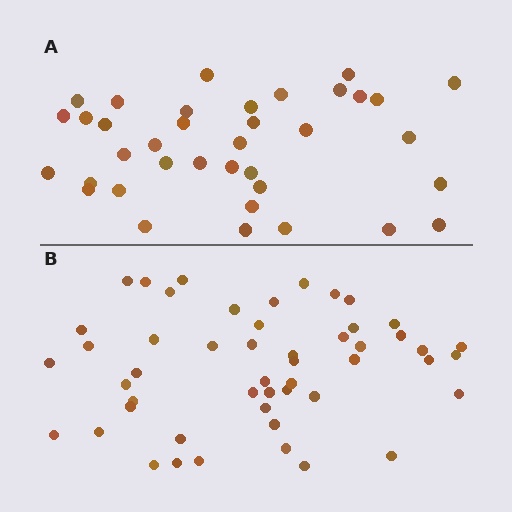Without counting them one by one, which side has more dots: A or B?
Region B (the bottom region) has more dots.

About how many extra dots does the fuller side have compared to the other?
Region B has approximately 15 more dots than region A.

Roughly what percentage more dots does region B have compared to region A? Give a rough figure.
About 35% more.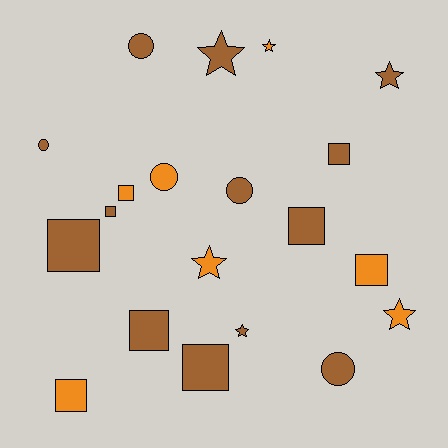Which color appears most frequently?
Brown, with 13 objects.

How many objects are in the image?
There are 20 objects.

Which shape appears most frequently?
Square, with 9 objects.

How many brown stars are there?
There are 3 brown stars.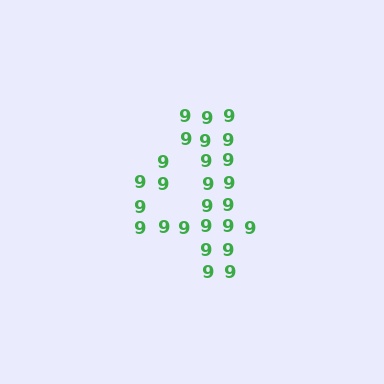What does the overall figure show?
The overall figure shows the digit 4.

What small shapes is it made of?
It is made of small digit 9's.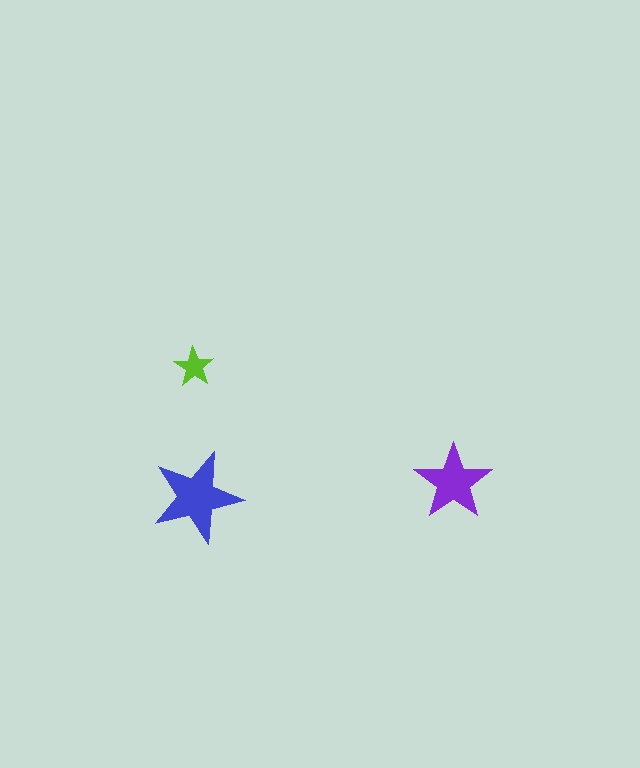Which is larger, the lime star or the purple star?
The purple one.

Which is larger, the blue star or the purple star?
The blue one.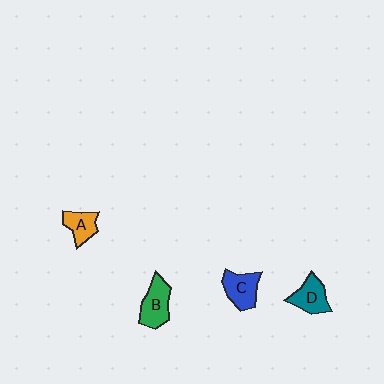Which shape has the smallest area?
Shape A (orange).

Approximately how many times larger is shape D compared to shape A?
Approximately 1.2 times.